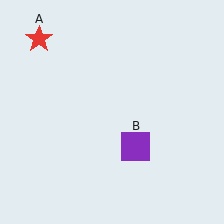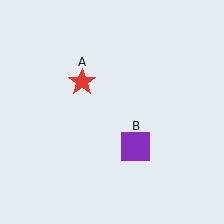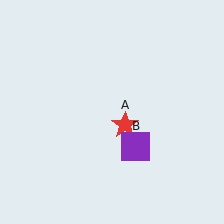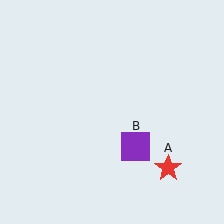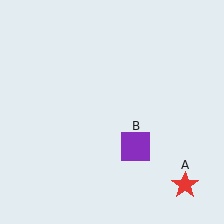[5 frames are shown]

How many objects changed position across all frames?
1 object changed position: red star (object A).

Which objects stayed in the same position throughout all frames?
Purple square (object B) remained stationary.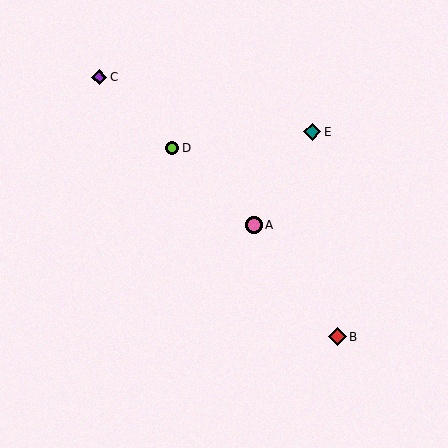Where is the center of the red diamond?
The center of the red diamond is at (338, 337).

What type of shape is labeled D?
Shape D is a lime circle.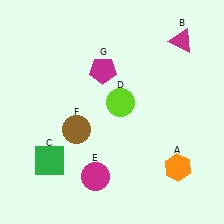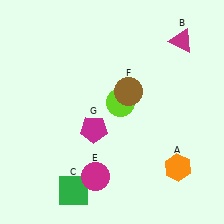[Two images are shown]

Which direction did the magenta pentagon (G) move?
The magenta pentagon (G) moved down.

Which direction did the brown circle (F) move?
The brown circle (F) moved right.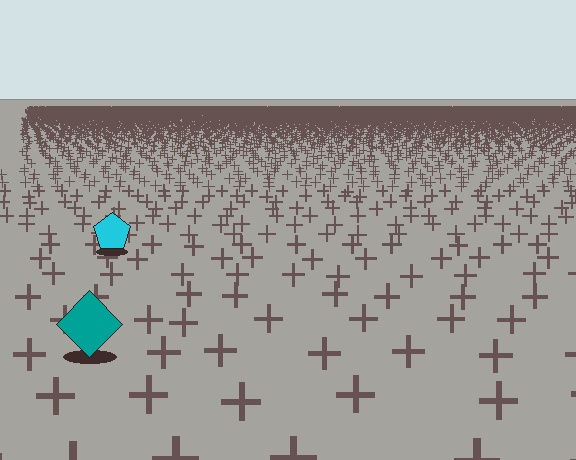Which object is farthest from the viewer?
The cyan pentagon is farthest from the viewer. It appears smaller and the ground texture around it is denser.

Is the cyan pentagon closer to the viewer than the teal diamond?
No. The teal diamond is closer — you can tell from the texture gradient: the ground texture is coarser near it.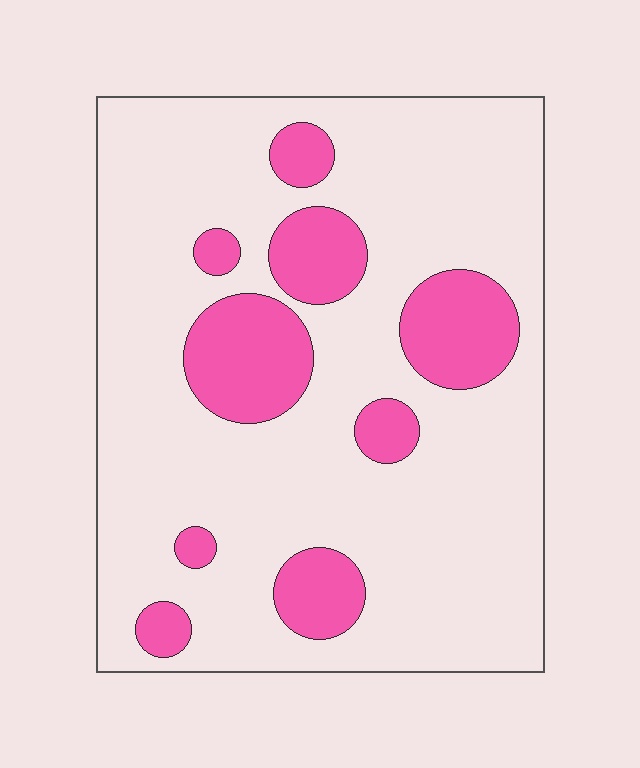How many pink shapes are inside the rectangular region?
9.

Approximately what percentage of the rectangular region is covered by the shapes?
Approximately 20%.